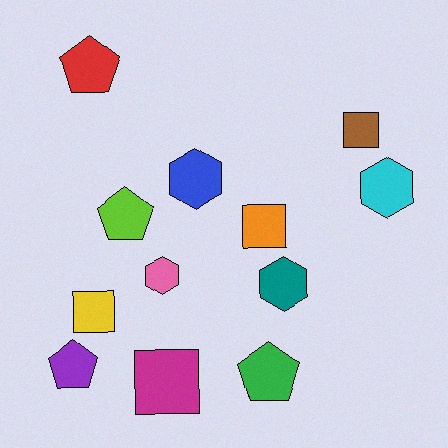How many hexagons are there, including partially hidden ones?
There are 4 hexagons.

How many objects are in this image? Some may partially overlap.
There are 12 objects.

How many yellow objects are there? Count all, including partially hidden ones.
There is 1 yellow object.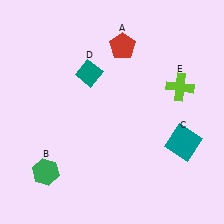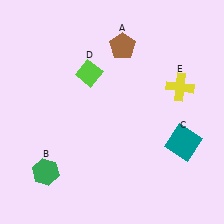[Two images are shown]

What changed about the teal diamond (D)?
In Image 1, D is teal. In Image 2, it changed to lime.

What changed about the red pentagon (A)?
In Image 1, A is red. In Image 2, it changed to brown.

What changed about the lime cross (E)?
In Image 1, E is lime. In Image 2, it changed to yellow.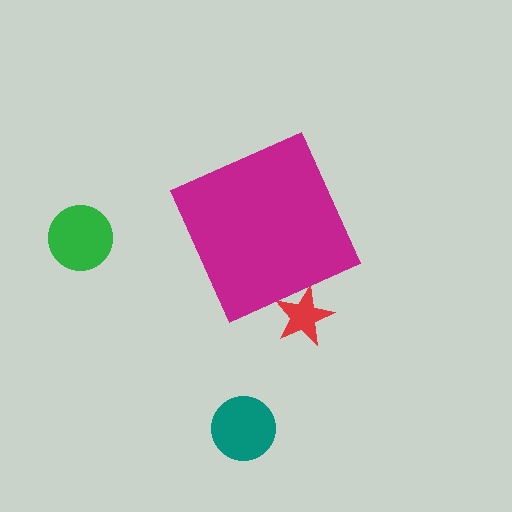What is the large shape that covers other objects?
A magenta diamond.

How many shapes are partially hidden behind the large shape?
1 shape is partially hidden.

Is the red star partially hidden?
Yes, the red star is partially hidden behind the magenta diamond.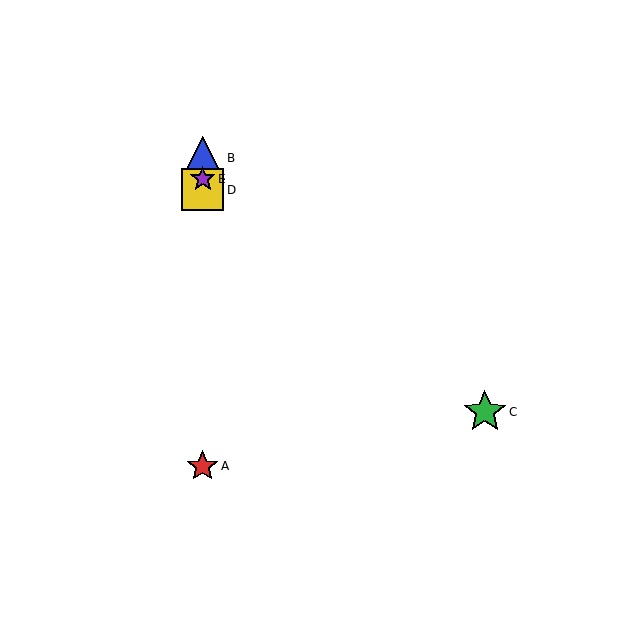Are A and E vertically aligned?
Yes, both are at x≈203.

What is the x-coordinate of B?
Object B is at x≈203.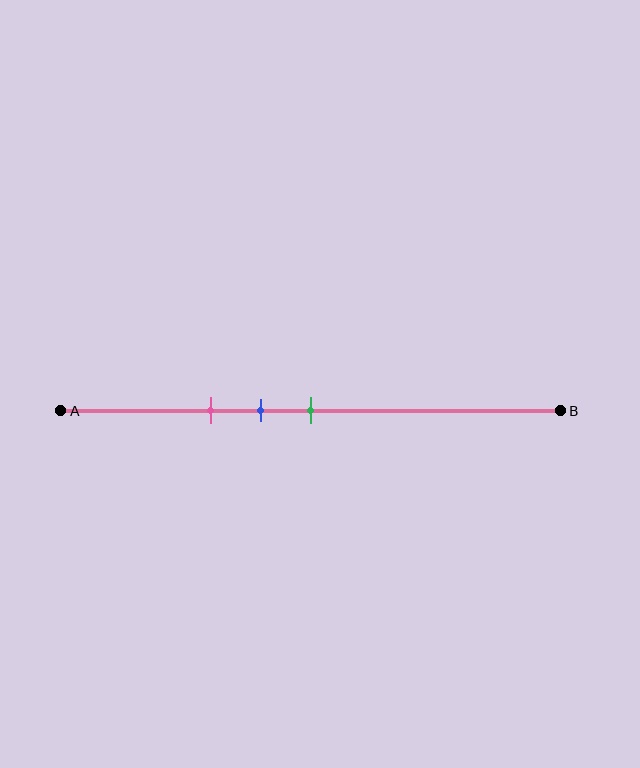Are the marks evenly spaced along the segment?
Yes, the marks are approximately evenly spaced.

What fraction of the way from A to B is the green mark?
The green mark is approximately 50% (0.5) of the way from A to B.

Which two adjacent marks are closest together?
The blue and green marks are the closest adjacent pair.